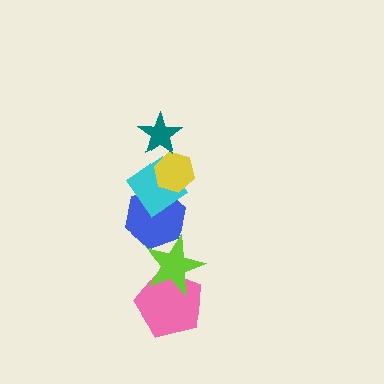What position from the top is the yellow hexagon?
The yellow hexagon is 2nd from the top.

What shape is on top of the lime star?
The blue hexagon is on top of the lime star.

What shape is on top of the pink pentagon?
The lime star is on top of the pink pentagon.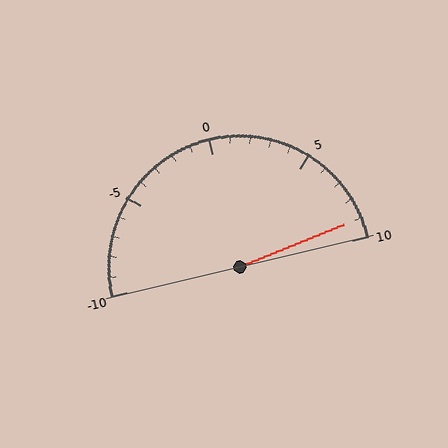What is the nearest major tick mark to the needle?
The nearest major tick mark is 10.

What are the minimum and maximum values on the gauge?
The gauge ranges from -10 to 10.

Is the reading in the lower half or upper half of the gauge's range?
The reading is in the upper half of the range (-10 to 10).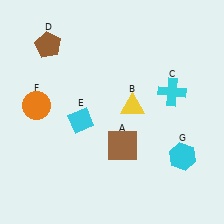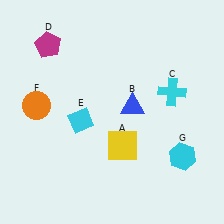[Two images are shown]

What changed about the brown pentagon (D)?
In Image 1, D is brown. In Image 2, it changed to magenta.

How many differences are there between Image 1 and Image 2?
There are 3 differences between the two images.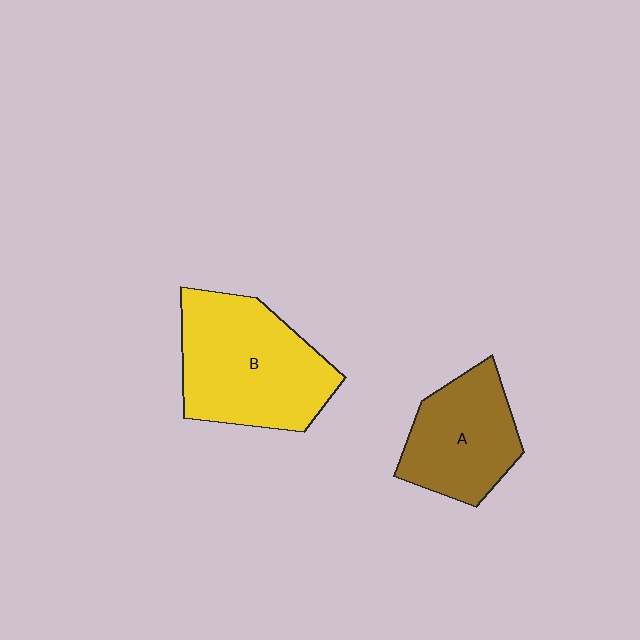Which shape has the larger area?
Shape B (yellow).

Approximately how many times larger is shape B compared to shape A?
Approximately 1.4 times.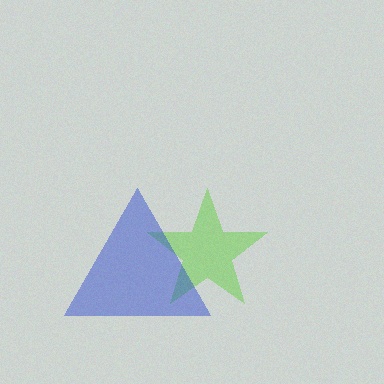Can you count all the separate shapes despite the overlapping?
Yes, there are 2 separate shapes.